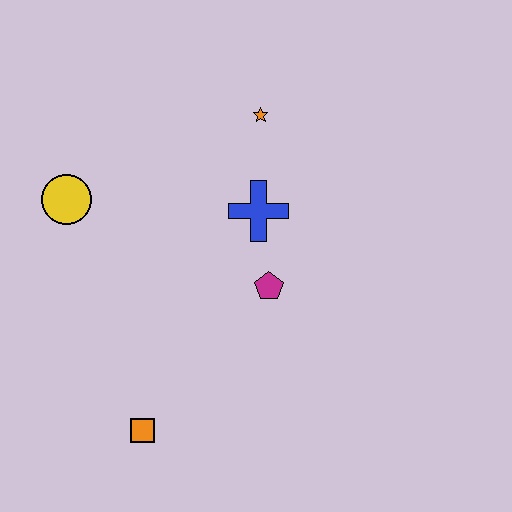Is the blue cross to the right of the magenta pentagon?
No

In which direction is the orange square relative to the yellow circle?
The orange square is below the yellow circle.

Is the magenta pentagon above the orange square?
Yes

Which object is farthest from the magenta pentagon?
The yellow circle is farthest from the magenta pentagon.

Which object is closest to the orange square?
The magenta pentagon is closest to the orange square.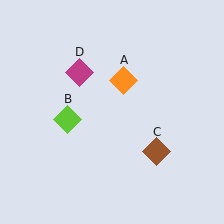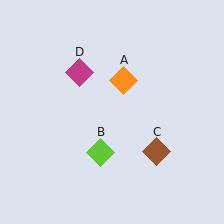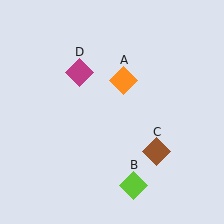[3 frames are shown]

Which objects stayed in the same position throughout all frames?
Orange diamond (object A) and brown diamond (object C) and magenta diamond (object D) remained stationary.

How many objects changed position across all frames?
1 object changed position: lime diamond (object B).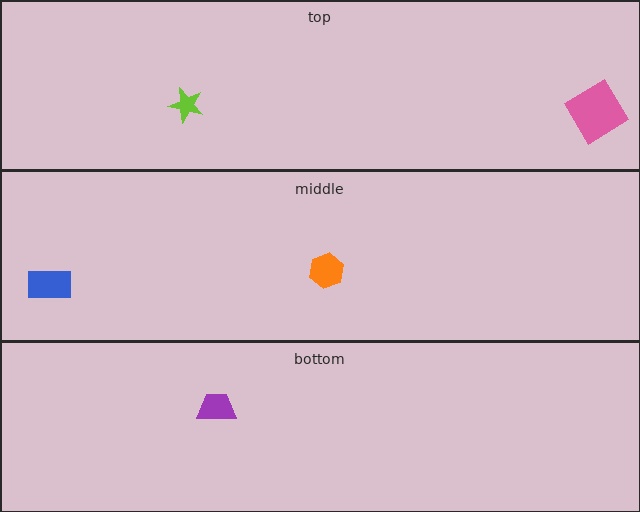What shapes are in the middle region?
The blue rectangle, the orange hexagon.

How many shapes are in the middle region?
2.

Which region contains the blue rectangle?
The middle region.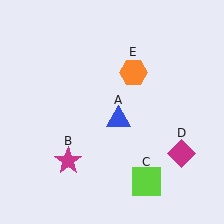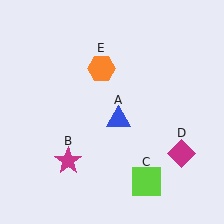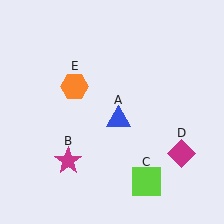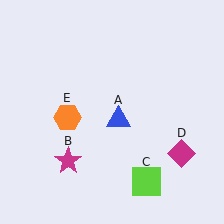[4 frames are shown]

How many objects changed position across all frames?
1 object changed position: orange hexagon (object E).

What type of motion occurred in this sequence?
The orange hexagon (object E) rotated counterclockwise around the center of the scene.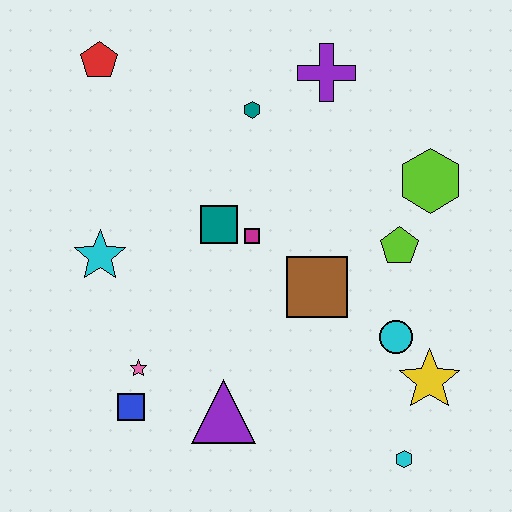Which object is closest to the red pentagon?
The teal hexagon is closest to the red pentagon.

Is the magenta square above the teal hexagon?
No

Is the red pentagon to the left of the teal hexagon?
Yes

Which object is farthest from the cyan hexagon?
The red pentagon is farthest from the cyan hexagon.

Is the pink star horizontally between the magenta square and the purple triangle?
No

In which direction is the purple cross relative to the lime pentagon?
The purple cross is above the lime pentagon.